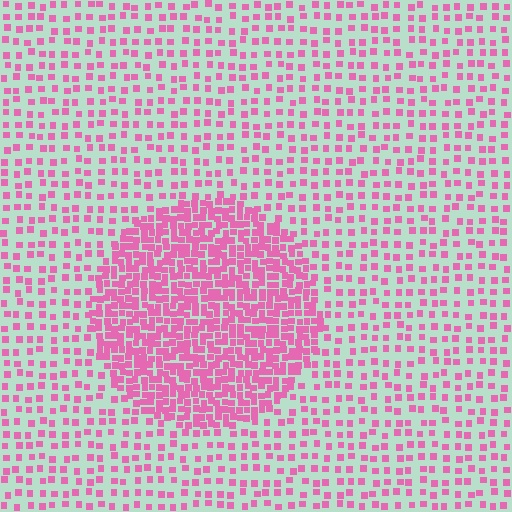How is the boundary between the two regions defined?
The boundary is defined by a change in element density (approximately 2.6x ratio). All elements are the same color, size, and shape.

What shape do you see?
I see a circle.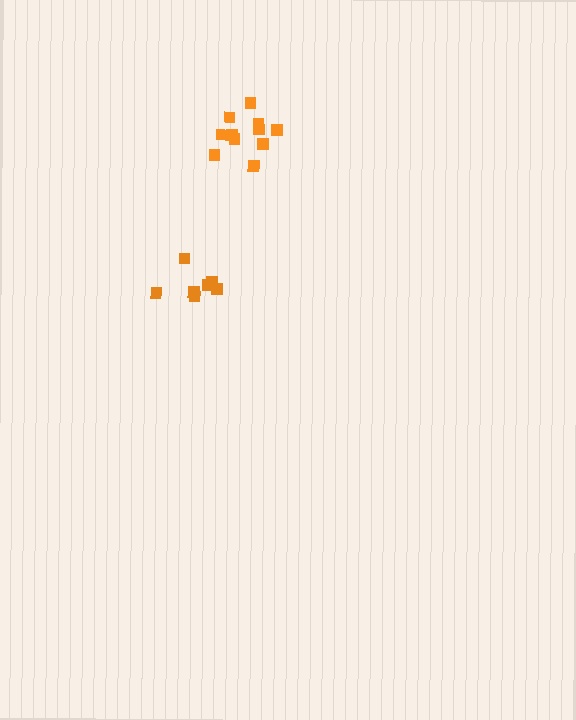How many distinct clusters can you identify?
There are 2 distinct clusters.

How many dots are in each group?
Group 1: 7 dots, Group 2: 11 dots (18 total).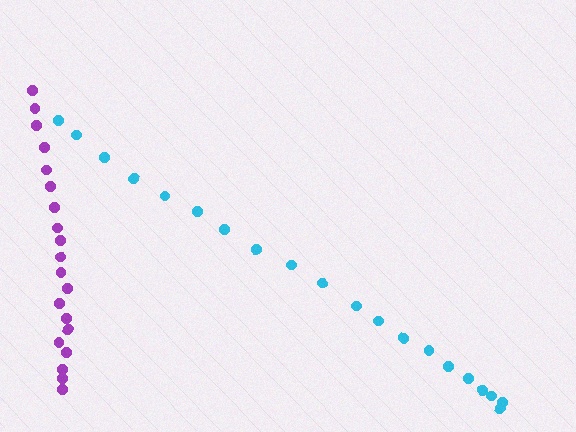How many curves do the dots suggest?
There are 2 distinct paths.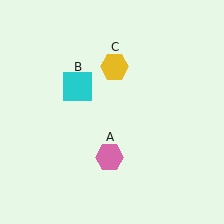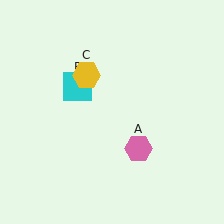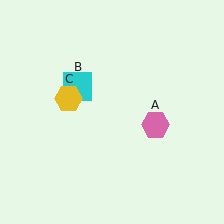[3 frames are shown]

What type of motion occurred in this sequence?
The pink hexagon (object A), yellow hexagon (object C) rotated counterclockwise around the center of the scene.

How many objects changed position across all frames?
2 objects changed position: pink hexagon (object A), yellow hexagon (object C).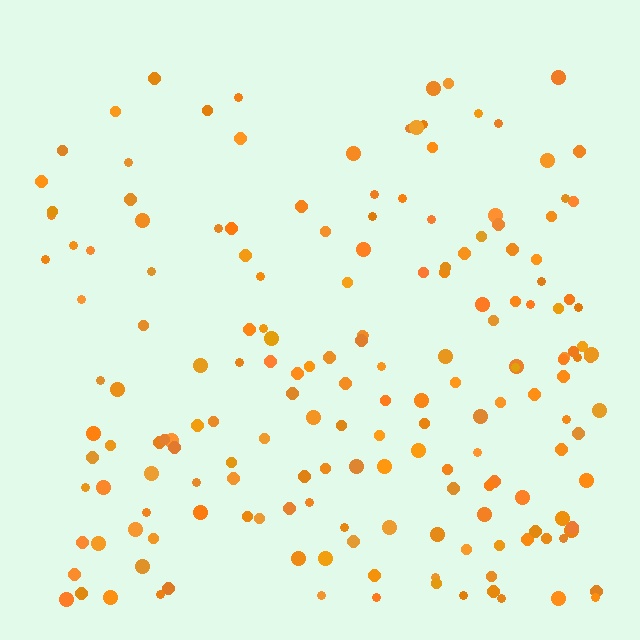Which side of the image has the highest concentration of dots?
The bottom.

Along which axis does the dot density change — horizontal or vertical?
Vertical.